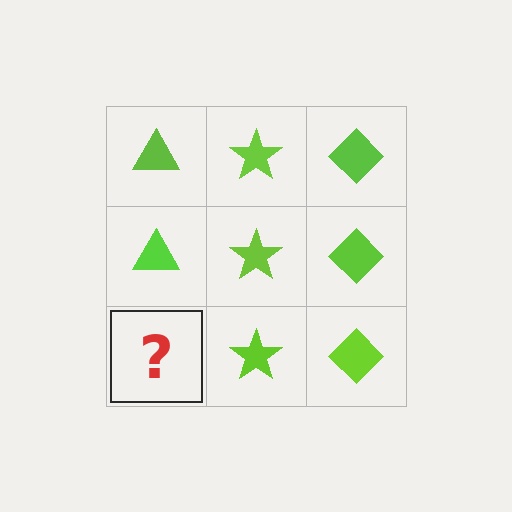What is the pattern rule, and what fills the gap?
The rule is that each column has a consistent shape. The gap should be filled with a lime triangle.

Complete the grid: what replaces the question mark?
The question mark should be replaced with a lime triangle.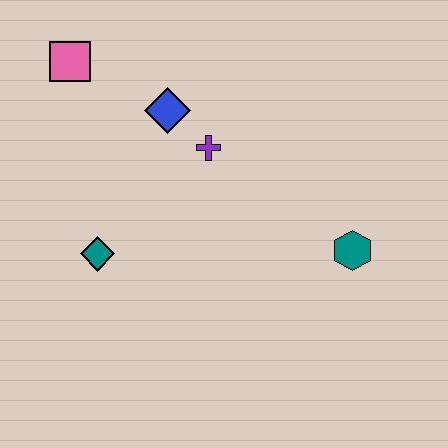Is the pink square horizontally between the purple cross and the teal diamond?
No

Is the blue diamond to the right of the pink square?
Yes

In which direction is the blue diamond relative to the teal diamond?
The blue diamond is above the teal diamond.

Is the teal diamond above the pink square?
No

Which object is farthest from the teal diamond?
The teal hexagon is farthest from the teal diamond.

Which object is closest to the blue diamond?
The purple cross is closest to the blue diamond.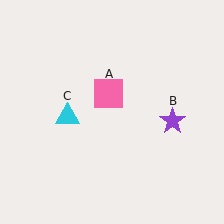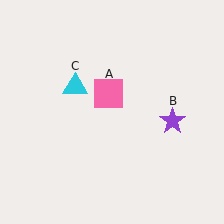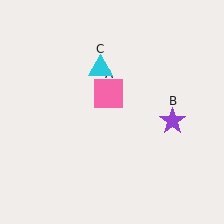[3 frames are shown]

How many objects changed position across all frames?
1 object changed position: cyan triangle (object C).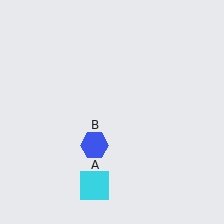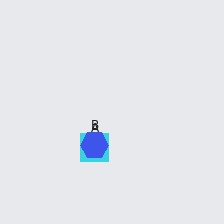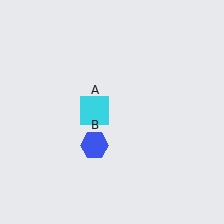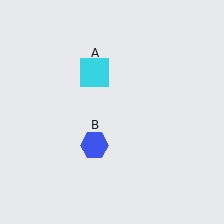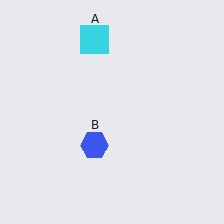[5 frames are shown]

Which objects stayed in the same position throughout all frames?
Blue hexagon (object B) remained stationary.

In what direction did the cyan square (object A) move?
The cyan square (object A) moved up.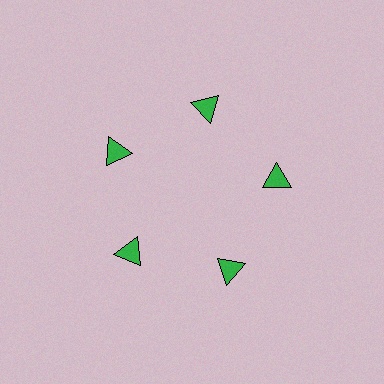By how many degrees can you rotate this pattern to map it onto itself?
The pattern maps onto itself every 72 degrees of rotation.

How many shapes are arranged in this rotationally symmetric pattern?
There are 5 shapes, arranged in 5 groups of 1.